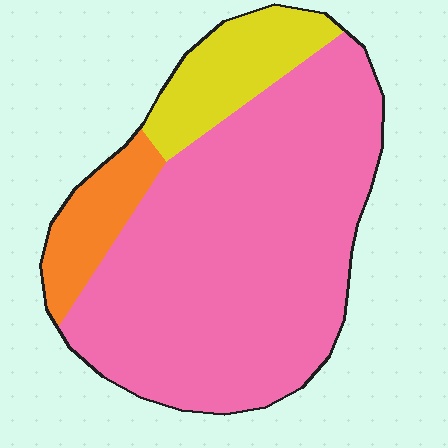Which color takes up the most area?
Pink, at roughly 75%.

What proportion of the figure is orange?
Orange covers roughly 10% of the figure.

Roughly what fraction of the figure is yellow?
Yellow covers about 15% of the figure.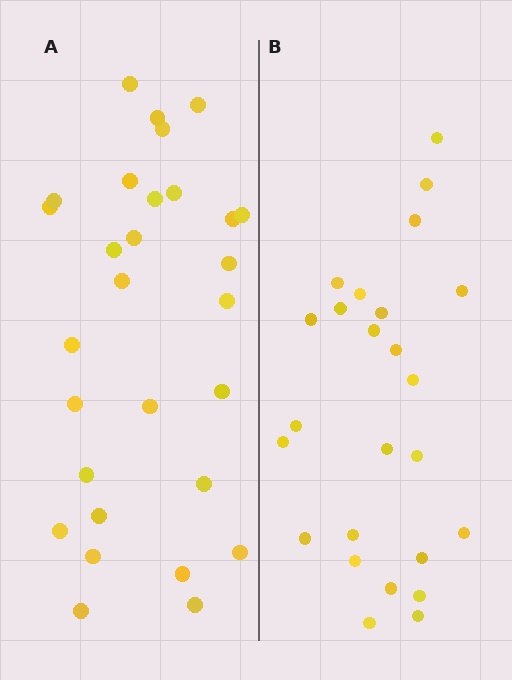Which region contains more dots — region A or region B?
Region A (the left region) has more dots.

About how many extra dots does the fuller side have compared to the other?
Region A has about 4 more dots than region B.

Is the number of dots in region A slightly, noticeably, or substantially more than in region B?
Region A has only slightly more — the two regions are fairly close. The ratio is roughly 1.2 to 1.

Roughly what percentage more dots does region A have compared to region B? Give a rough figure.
About 15% more.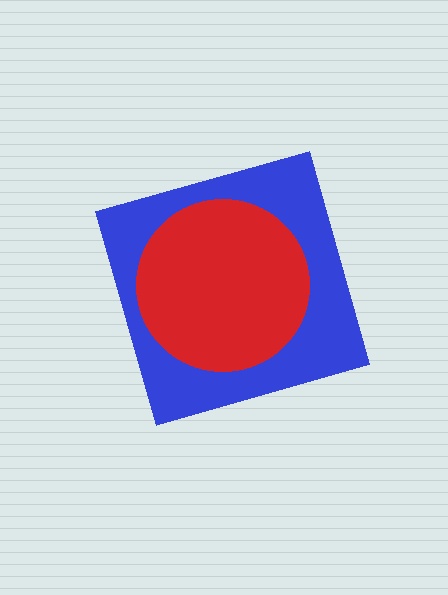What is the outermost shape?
The blue diamond.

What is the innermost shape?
The red circle.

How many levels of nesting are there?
2.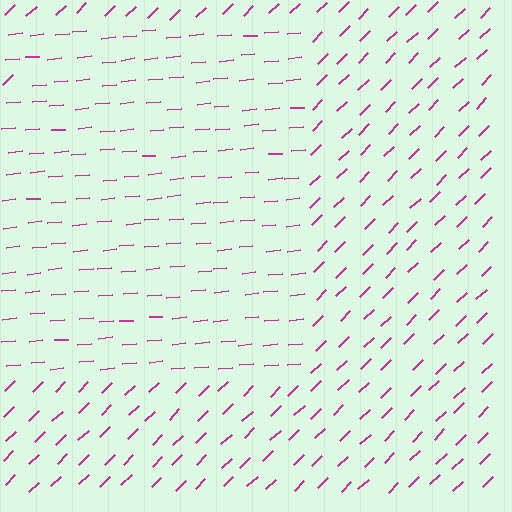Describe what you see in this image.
The image is filled with small magenta line segments. A rectangle region in the image has lines oriented differently from the surrounding lines, creating a visible texture boundary.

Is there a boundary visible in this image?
Yes, there is a texture boundary formed by a change in line orientation.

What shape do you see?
I see a rectangle.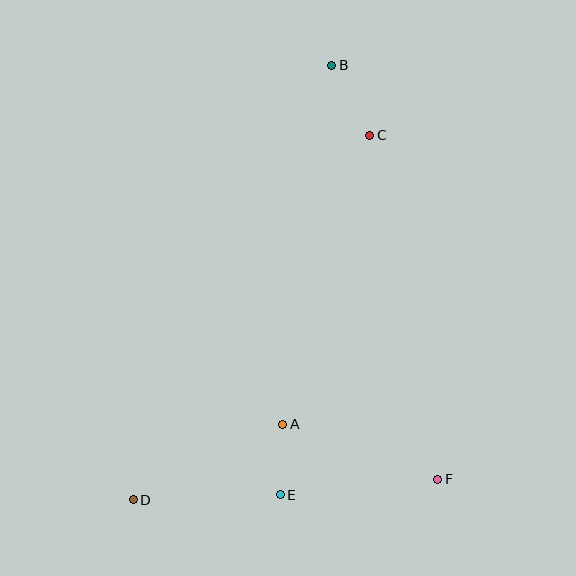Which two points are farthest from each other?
Points B and D are farthest from each other.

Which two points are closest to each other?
Points A and E are closest to each other.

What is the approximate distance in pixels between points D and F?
The distance between D and F is approximately 305 pixels.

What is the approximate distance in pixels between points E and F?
The distance between E and F is approximately 158 pixels.